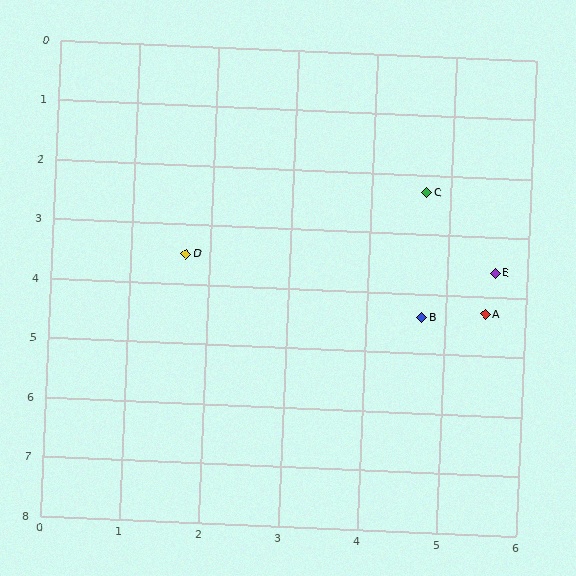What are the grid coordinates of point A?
Point A is at approximately (5.5, 4.3).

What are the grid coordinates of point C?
Point C is at approximately (4.7, 2.3).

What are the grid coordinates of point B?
Point B is at approximately (4.7, 4.4).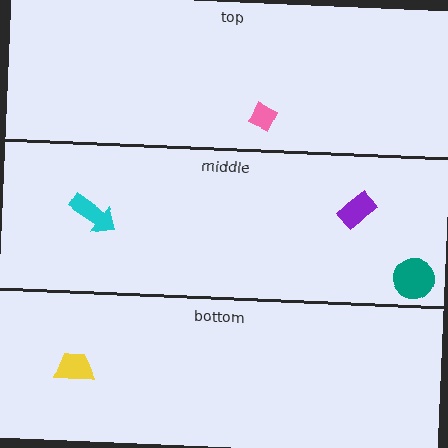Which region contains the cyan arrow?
The middle region.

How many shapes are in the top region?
1.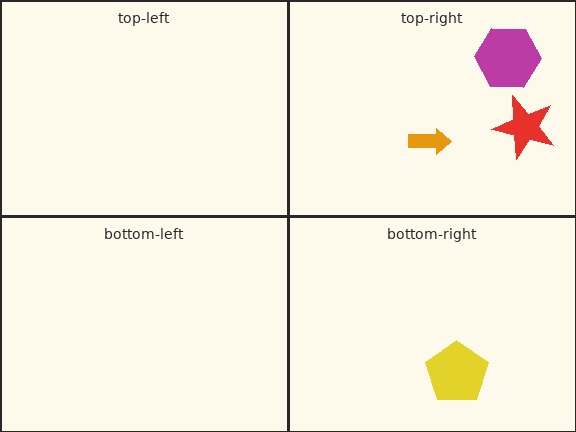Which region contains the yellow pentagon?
The bottom-right region.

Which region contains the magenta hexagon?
The top-right region.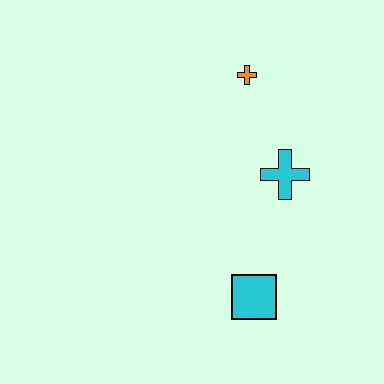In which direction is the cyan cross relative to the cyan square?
The cyan cross is above the cyan square.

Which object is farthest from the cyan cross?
The cyan square is farthest from the cyan cross.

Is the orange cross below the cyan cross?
No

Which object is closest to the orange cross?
The cyan cross is closest to the orange cross.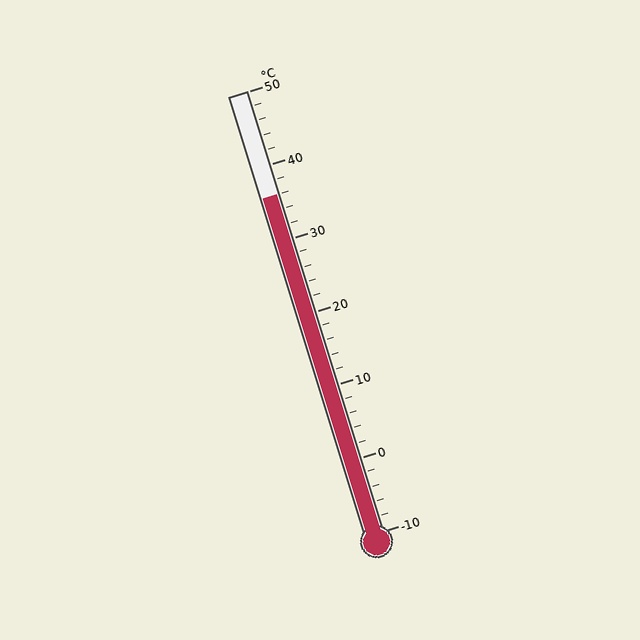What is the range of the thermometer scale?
The thermometer scale ranges from -10°C to 50°C.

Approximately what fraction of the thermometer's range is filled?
The thermometer is filled to approximately 75% of its range.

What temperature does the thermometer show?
The thermometer shows approximately 36°C.